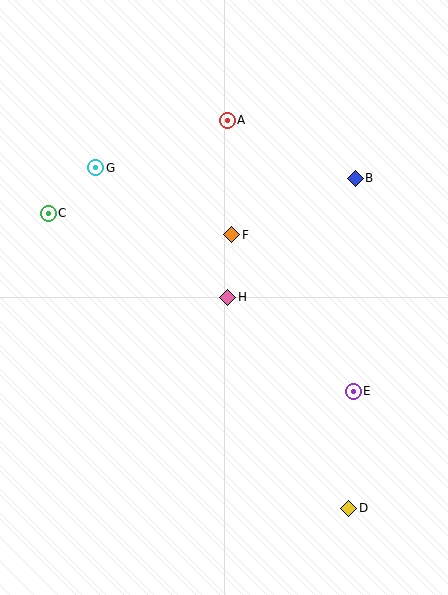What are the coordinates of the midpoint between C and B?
The midpoint between C and B is at (202, 196).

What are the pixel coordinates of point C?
Point C is at (48, 213).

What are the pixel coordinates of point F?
Point F is at (232, 235).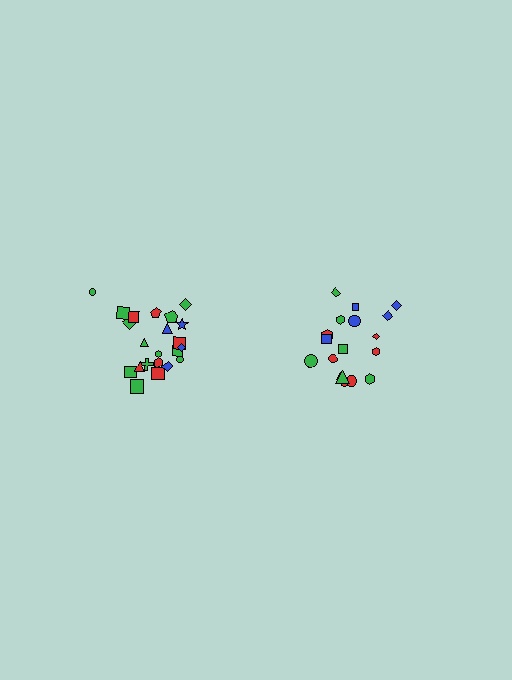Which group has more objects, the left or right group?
The left group.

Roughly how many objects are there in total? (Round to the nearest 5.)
Roughly 40 objects in total.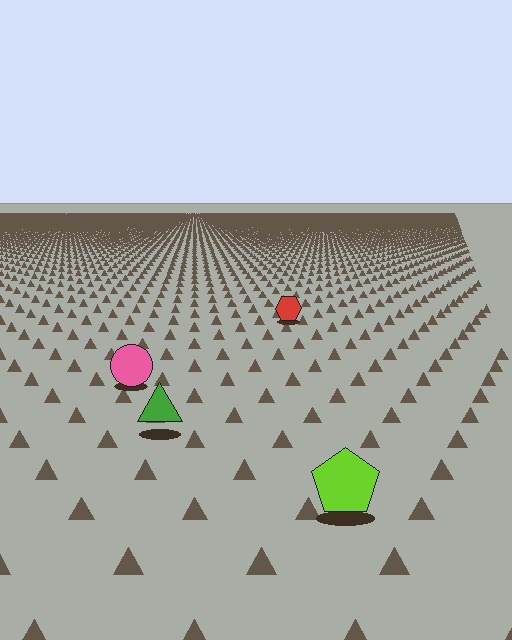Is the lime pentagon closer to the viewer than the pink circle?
Yes. The lime pentagon is closer — you can tell from the texture gradient: the ground texture is coarser near it.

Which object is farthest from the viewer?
The red hexagon is farthest from the viewer. It appears smaller and the ground texture around it is denser.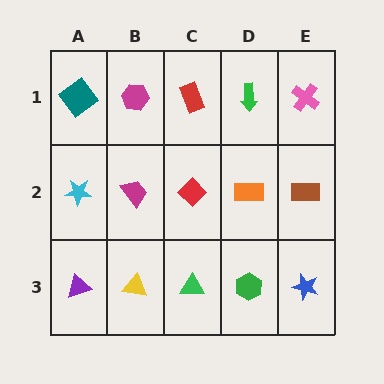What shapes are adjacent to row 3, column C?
A red diamond (row 2, column C), a yellow triangle (row 3, column B), a green hexagon (row 3, column D).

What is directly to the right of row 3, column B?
A green triangle.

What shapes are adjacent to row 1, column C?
A red diamond (row 2, column C), a magenta hexagon (row 1, column B), a green arrow (row 1, column D).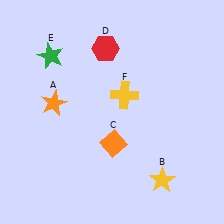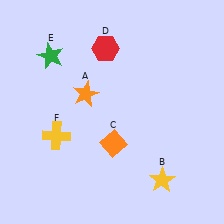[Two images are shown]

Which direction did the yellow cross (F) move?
The yellow cross (F) moved left.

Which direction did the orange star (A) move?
The orange star (A) moved right.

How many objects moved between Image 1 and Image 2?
2 objects moved between the two images.